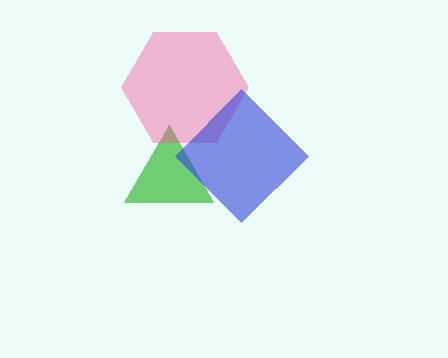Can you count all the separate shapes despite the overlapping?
Yes, there are 3 separate shapes.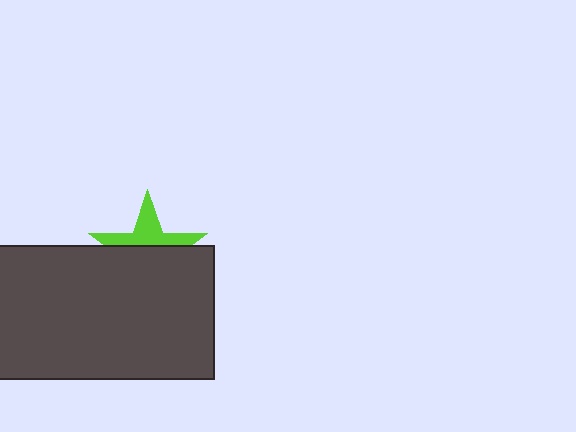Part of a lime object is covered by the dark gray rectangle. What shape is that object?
It is a star.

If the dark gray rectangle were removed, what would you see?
You would see the complete lime star.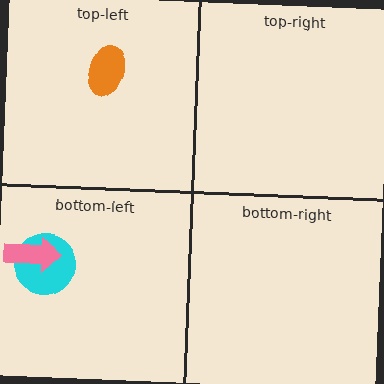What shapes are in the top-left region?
The orange ellipse.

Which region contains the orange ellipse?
The top-left region.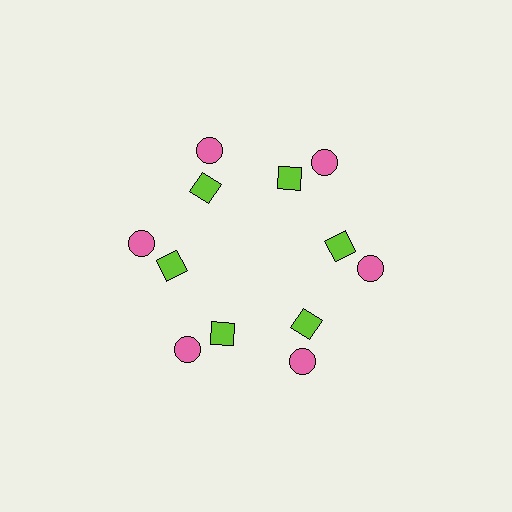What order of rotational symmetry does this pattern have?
This pattern has 6-fold rotational symmetry.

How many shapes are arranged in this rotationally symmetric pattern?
There are 12 shapes, arranged in 6 groups of 2.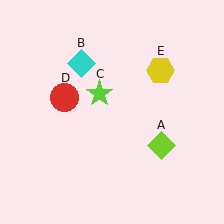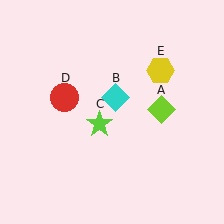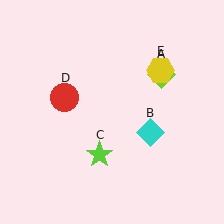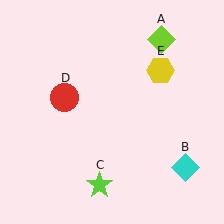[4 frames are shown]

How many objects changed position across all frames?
3 objects changed position: lime diamond (object A), cyan diamond (object B), lime star (object C).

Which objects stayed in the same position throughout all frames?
Red circle (object D) and yellow hexagon (object E) remained stationary.